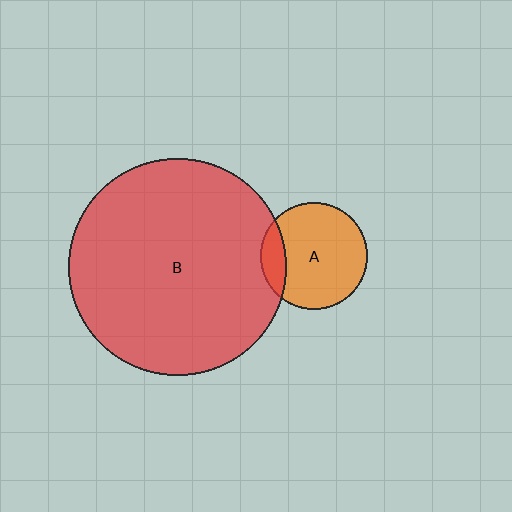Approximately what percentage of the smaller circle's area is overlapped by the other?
Approximately 15%.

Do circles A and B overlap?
Yes.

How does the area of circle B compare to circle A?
Approximately 4.1 times.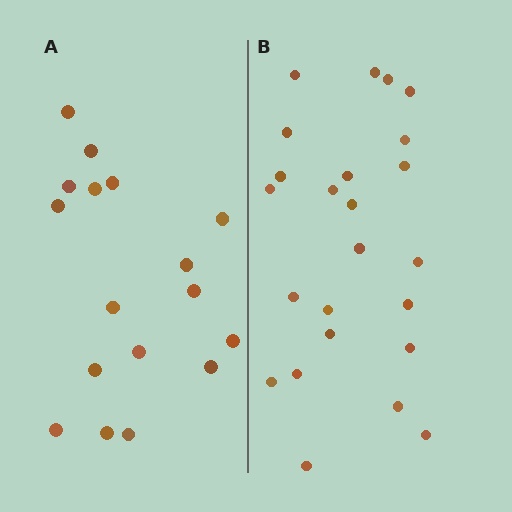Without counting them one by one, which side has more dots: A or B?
Region B (the right region) has more dots.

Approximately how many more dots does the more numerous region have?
Region B has roughly 8 or so more dots than region A.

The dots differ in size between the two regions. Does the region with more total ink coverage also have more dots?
No. Region A has more total ink coverage because its dots are larger, but region B actually contains more individual dots. Total area can be misleading — the number of items is what matters here.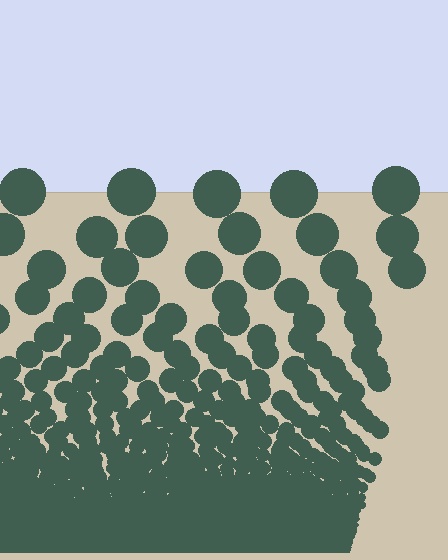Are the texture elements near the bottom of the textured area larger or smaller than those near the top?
Smaller. The gradient is inverted — elements near the bottom are smaller and denser.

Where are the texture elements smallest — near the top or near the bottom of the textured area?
Near the bottom.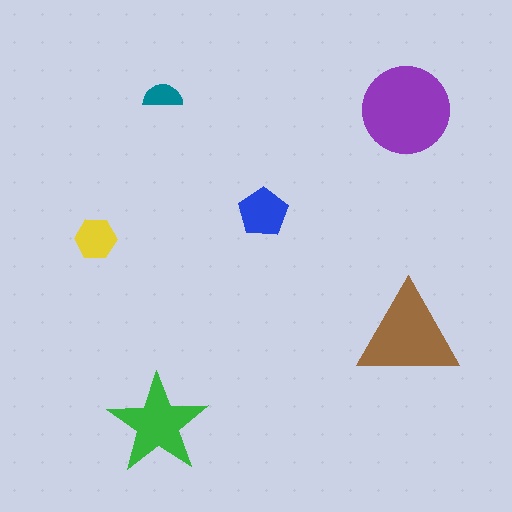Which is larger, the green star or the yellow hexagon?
The green star.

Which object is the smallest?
The teal semicircle.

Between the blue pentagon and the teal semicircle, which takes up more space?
The blue pentagon.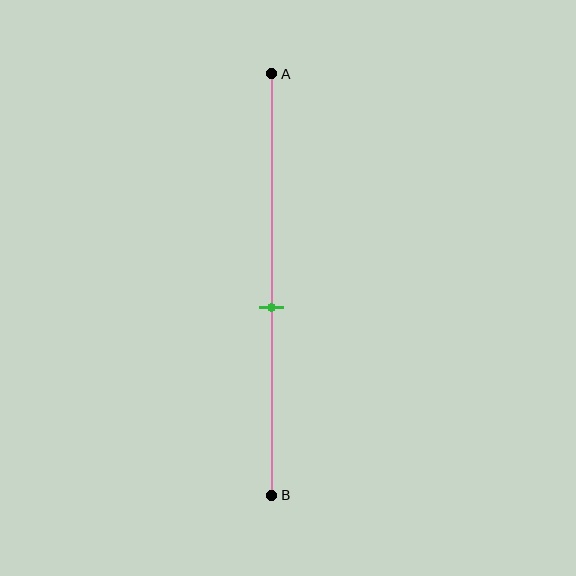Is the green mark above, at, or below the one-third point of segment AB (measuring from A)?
The green mark is below the one-third point of segment AB.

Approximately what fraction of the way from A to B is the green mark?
The green mark is approximately 55% of the way from A to B.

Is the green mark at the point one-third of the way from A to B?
No, the mark is at about 55% from A, not at the 33% one-third point.